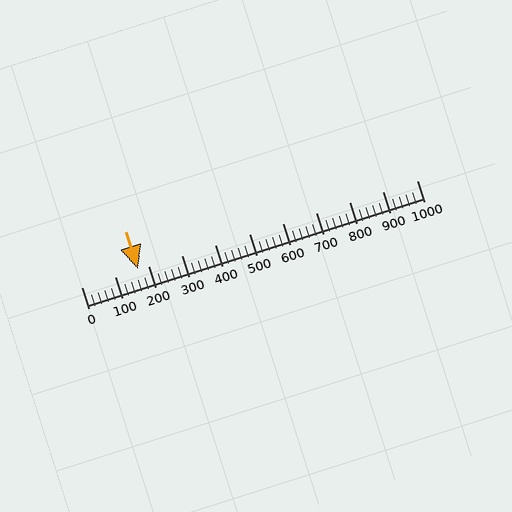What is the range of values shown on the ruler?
The ruler shows values from 0 to 1000.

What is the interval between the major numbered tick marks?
The major tick marks are spaced 100 units apart.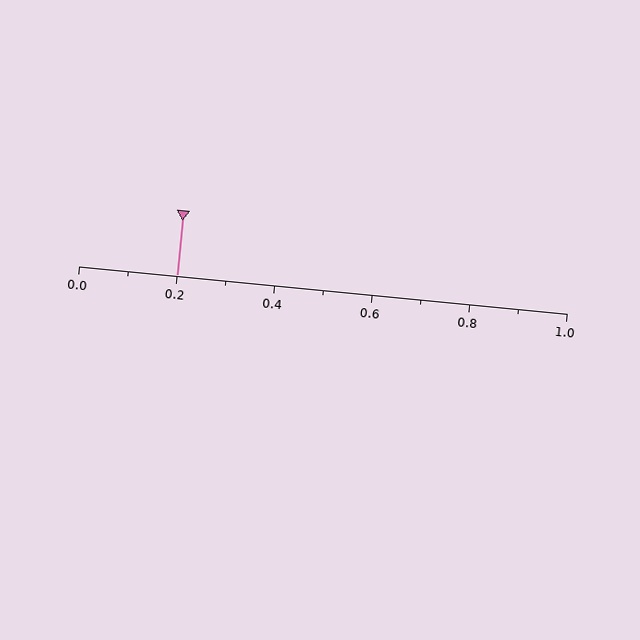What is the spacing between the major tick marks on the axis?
The major ticks are spaced 0.2 apart.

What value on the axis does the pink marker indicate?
The marker indicates approximately 0.2.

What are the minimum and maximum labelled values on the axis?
The axis runs from 0.0 to 1.0.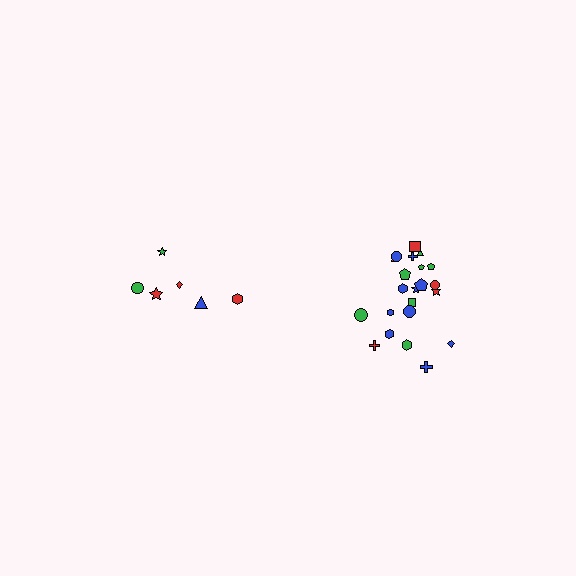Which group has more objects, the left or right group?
The right group.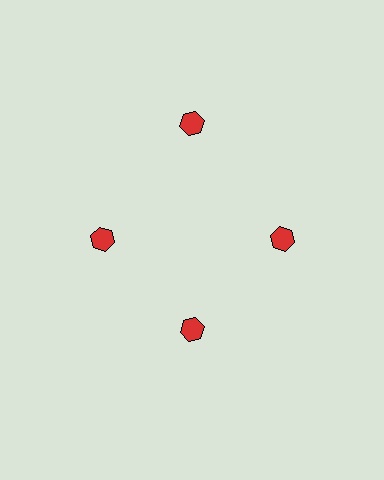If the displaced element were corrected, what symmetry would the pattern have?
It would have 4-fold rotational symmetry — the pattern would map onto itself every 90 degrees.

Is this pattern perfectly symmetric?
No. The 4 red hexagons are arranged in a ring, but one element near the 12 o'clock position is pushed outward from the center, breaking the 4-fold rotational symmetry.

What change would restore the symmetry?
The symmetry would be restored by moving it inward, back onto the ring so that all 4 hexagons sit at equal angles and equal distance from the center.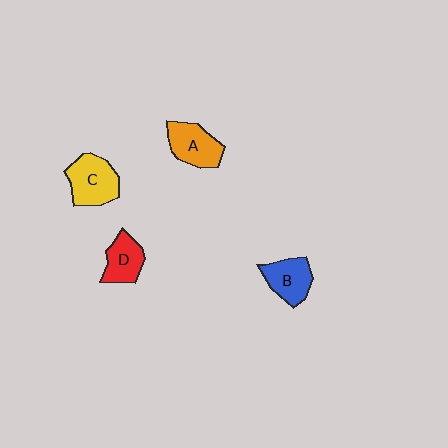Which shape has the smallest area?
Shape D (red).